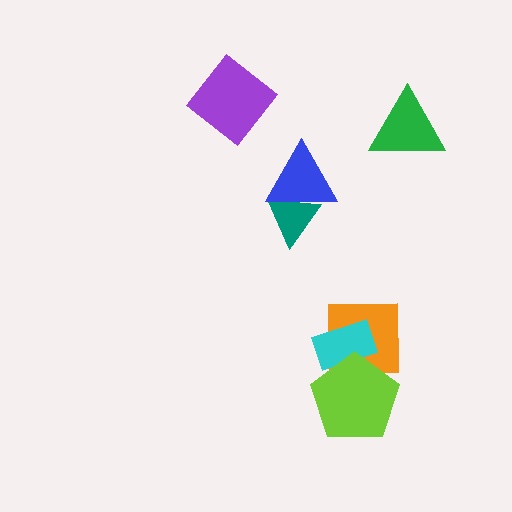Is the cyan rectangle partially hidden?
Yes, it is partially covered by another shape.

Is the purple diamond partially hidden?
No, no other shape covers it.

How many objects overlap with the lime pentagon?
2 objects overlap with the lime pentagon.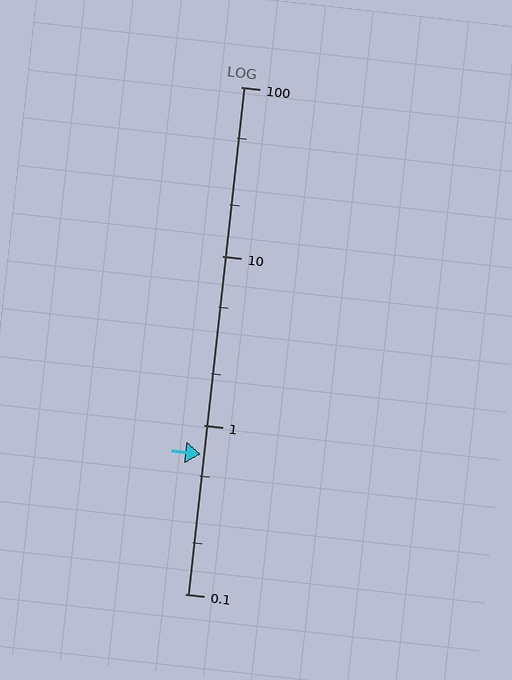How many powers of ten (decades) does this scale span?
The scale spans 3 decades, from 0.1 to 100.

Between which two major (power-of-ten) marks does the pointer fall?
The pointer is between 0.1 and 1.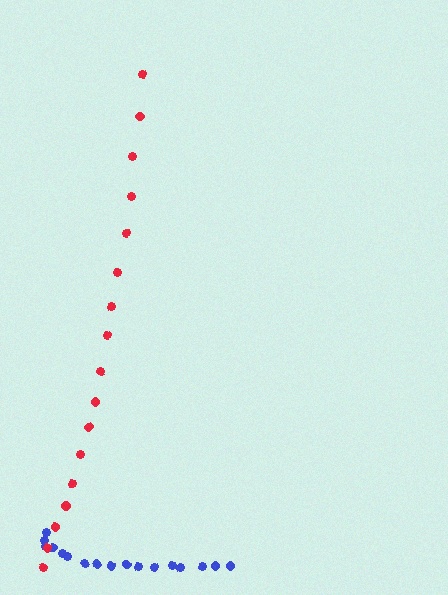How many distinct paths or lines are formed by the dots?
There are 2 distinct paths.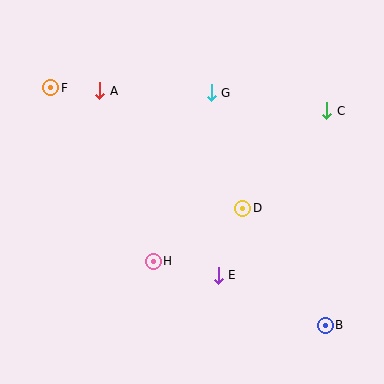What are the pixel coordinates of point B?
Point B is at (325, 325).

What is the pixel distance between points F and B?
The distance between F and B is 363 pixels.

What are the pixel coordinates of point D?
Point D is at (243, 208).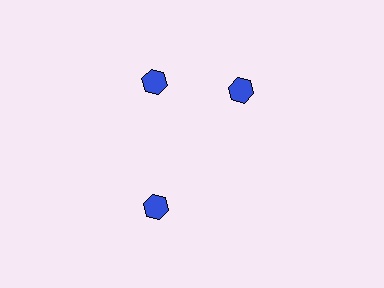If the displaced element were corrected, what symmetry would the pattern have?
It would have 3-fold rotational symmetry — the pattern would map onto itself every 120 degrees.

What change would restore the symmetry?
The symmetry would be restored by rotating it back into even spacing with its neighbors so that all 3 hexagons sit at equal angles and equal distance from the center.